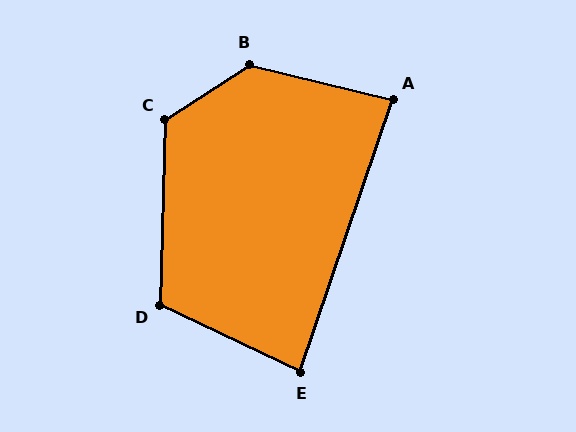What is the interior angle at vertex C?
Approximately 125 degrees (obtuse).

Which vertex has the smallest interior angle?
E, at approximately 83 degrees.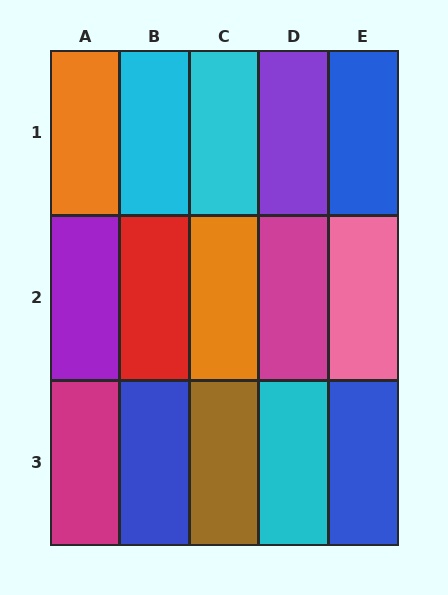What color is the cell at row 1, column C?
Cyan.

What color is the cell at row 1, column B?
Cyan.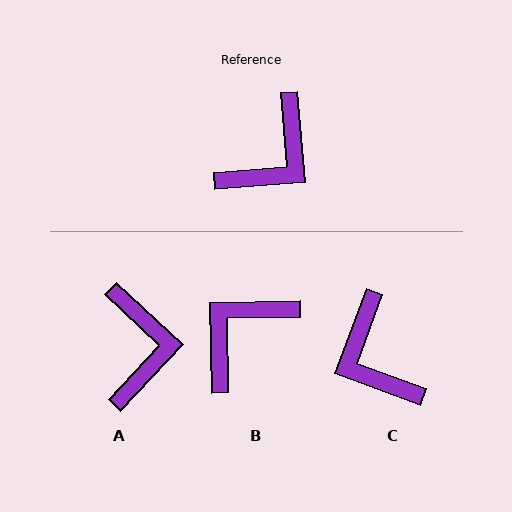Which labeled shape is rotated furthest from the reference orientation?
B, about 176 degrees away.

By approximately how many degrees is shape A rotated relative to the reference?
Approximately 42 degrees counter-clockwise.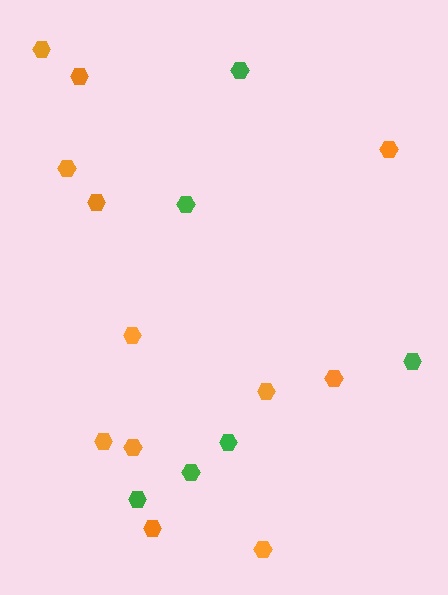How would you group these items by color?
There are 2 groups: one group of orange hexagons (12) and one group of green hexagons (6).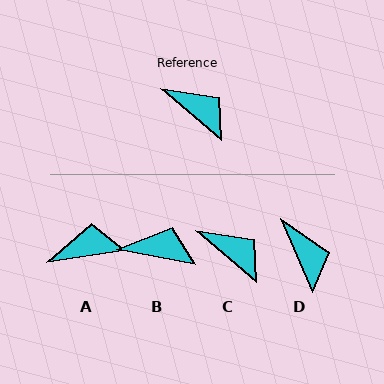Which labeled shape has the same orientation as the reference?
C.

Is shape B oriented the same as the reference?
No, it is off by about 30 degrees.